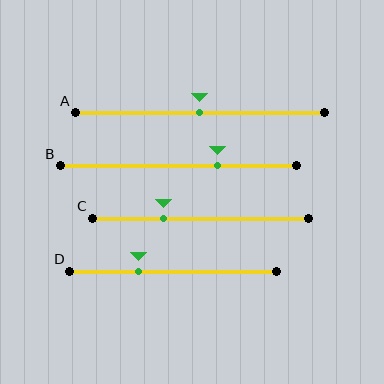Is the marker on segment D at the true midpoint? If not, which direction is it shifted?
No, the marker on segment D is shifted to the left by about 16% of the segment length.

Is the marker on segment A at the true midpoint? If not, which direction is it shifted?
Yes, the marker on segment A is at the true midpoint.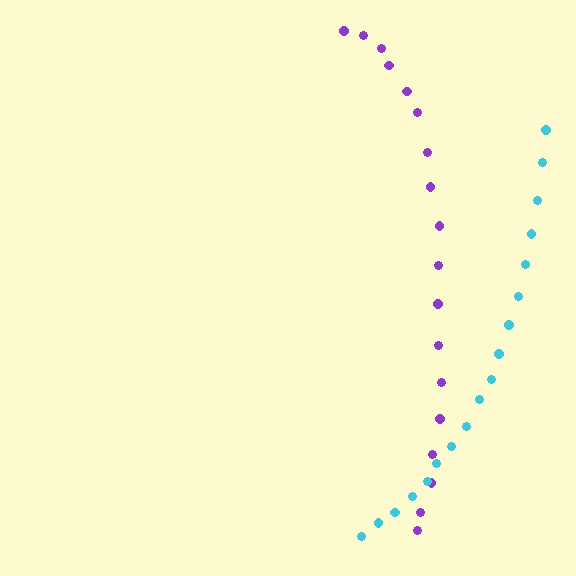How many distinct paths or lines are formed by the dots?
There are 2 distinct paths.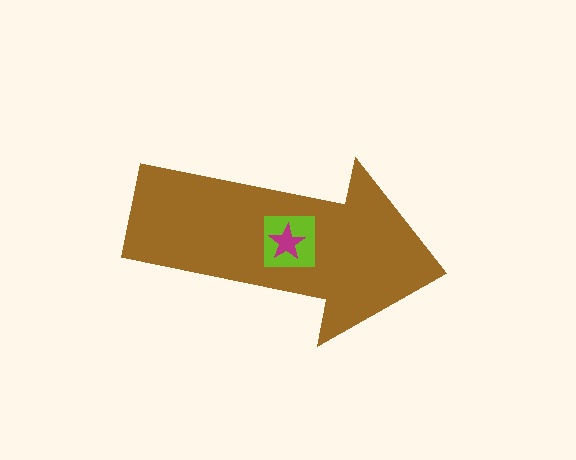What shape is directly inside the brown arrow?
The lime square.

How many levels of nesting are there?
3.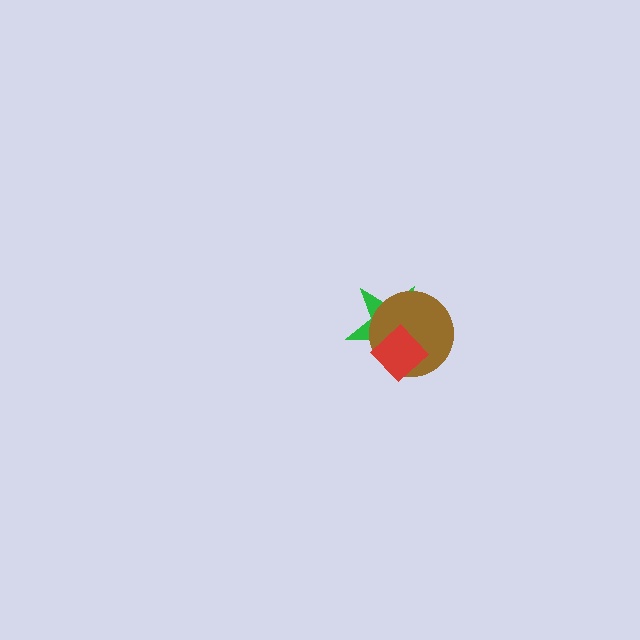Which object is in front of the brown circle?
The red diamond is in front of the brown circle.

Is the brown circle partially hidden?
Yes, it is partially covered by another shape.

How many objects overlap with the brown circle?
2 objects overlap with the brown circle.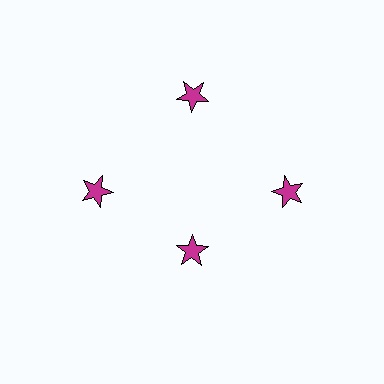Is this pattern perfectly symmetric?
No. The 4 magenta stars are arranged in a ring, but one element near the 6 o'clock position is pulled inward toward the center, breaking the 4-fold rotational symmetry.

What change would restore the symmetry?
The symmetry would be restored by moving it outward, back onto the ring so that all 4 stars sit at equal angles and equal distance from the center.